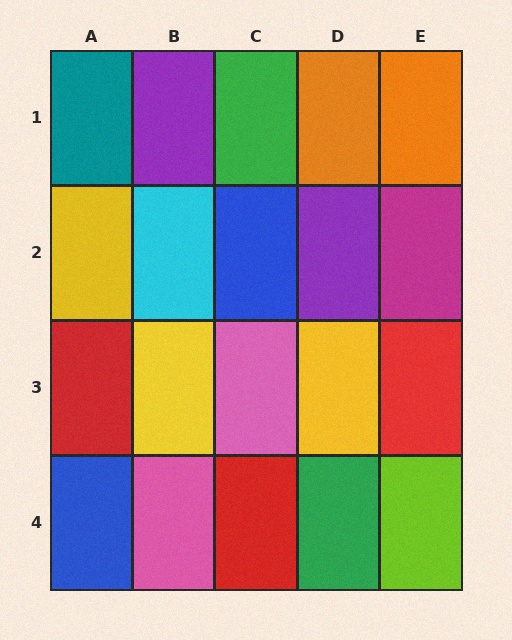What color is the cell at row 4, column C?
Red.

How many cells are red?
3 cells are red.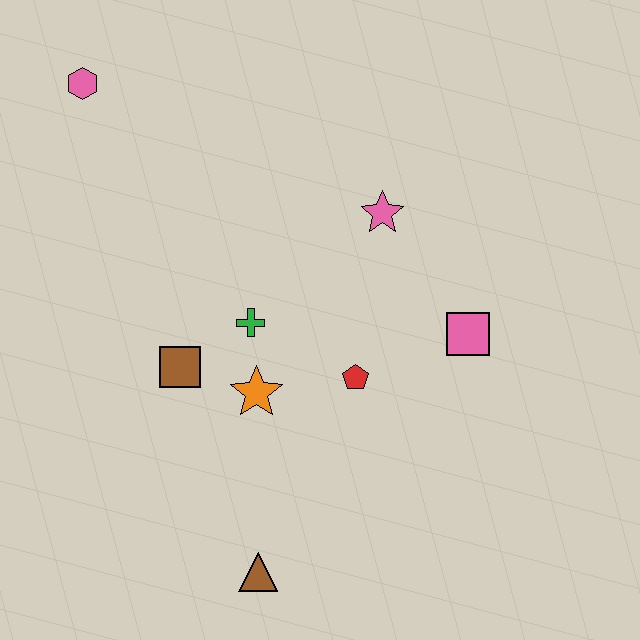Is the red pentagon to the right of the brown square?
Yes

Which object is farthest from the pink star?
The brown triangle is farthest from the pink star.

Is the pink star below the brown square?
No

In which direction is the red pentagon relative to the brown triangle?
The red pentagon is above the brown triangle.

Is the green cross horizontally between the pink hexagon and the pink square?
Yes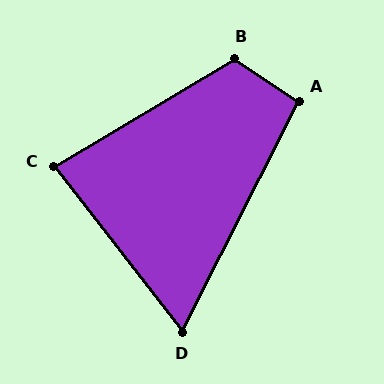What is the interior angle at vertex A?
Approximately 97 degrees (obtuse).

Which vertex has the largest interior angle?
B, at approximately 115 degrees.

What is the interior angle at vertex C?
Approximately 83 degrees (acute).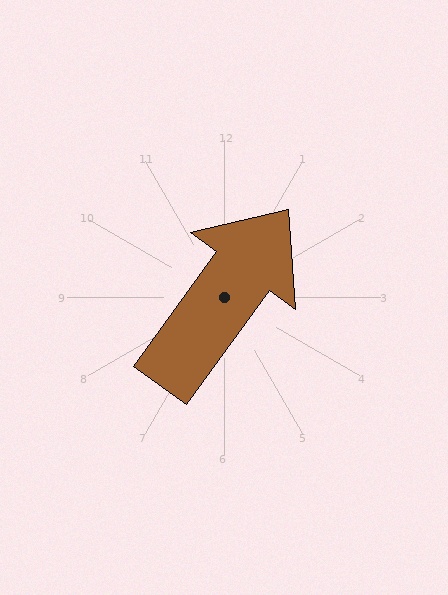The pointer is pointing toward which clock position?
Roughly 1 o'clock.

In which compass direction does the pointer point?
Northeast.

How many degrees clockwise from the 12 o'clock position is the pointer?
Approximately 36 degrees.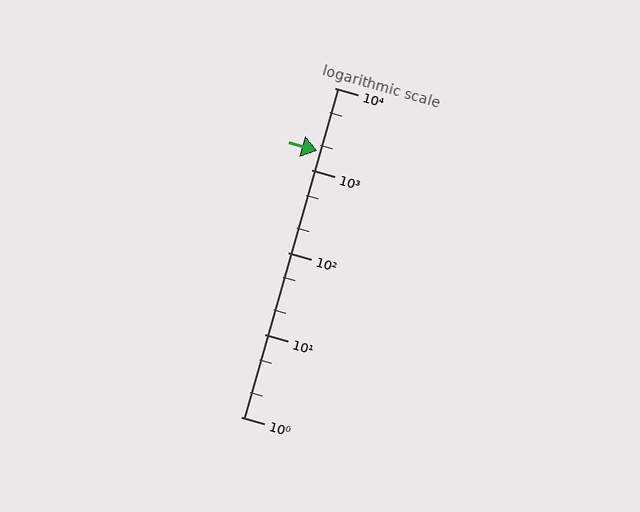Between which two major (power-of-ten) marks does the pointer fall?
The pointer is between 1000 and 10000.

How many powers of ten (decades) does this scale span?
The scale spans 4 decades, from 1 to 10000.